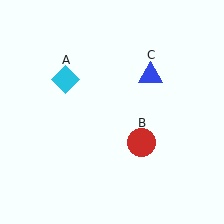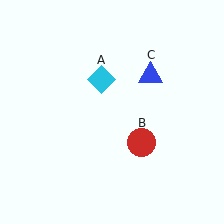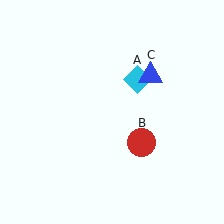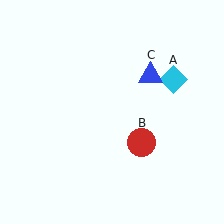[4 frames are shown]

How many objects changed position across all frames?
1 object changed position: cyan diamond (object A).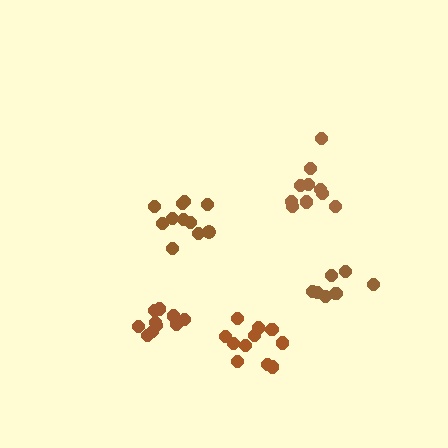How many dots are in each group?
Group 1: 10 dots, Group 2: 11 dots, Group 3: 7 dots, Group 4: 11 dots, Group 5: 10 dots (49 total).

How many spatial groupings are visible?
There are 5 spatial groupings.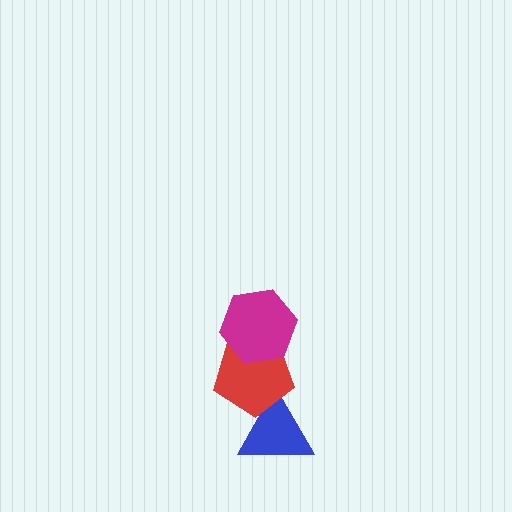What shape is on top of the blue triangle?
The red pentagon is on top of the blue triangle.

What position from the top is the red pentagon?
The red pentagon is 2nd from the top.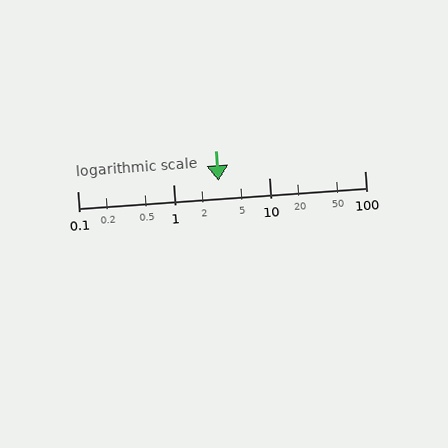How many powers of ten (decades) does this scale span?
The scale spans 3 decades, from 0.1 to 100.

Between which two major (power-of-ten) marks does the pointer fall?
The pointer is between 1 and 10.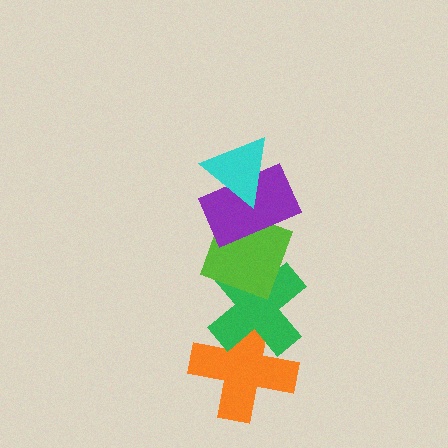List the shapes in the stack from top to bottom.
From top to bottom: the cyan triangle, the purple rectangle, the lime diamond, the green cross, the orange cross.